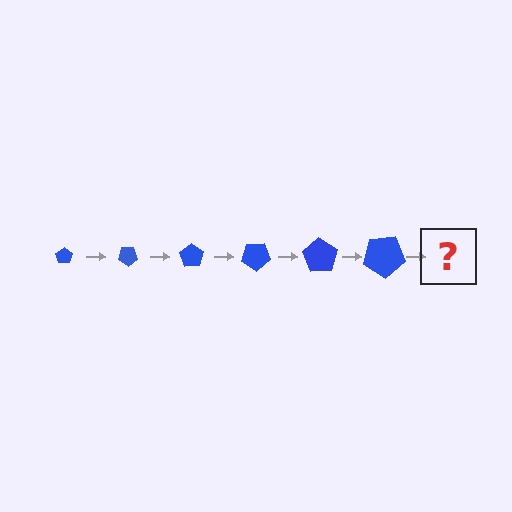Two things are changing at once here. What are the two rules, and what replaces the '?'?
The two rules are that the pentagon grows larger each step and it rotates 35 degrees each step. The '?' should be a pentagon, larger than the previous one and rotated 210 degrees from the start.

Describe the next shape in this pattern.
It should be a pentagon, larger than the previous one and rotated 210 degrees from the start.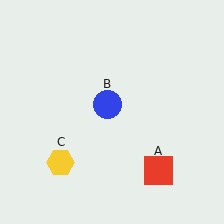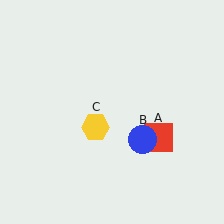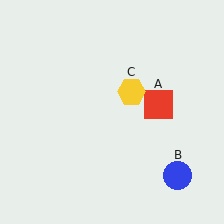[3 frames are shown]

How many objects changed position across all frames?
3 objects changed position: red square (object A), blue circle (object B), yellow hexagon (object C).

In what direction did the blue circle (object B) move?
The blue circle (object B) moved down and to the right.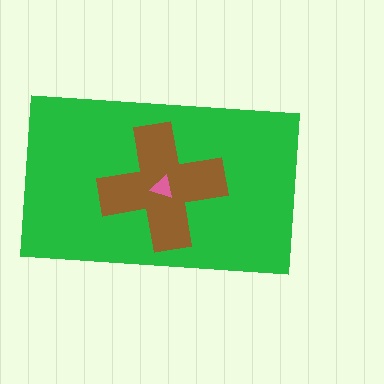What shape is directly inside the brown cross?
The pink triangle.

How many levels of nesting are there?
3.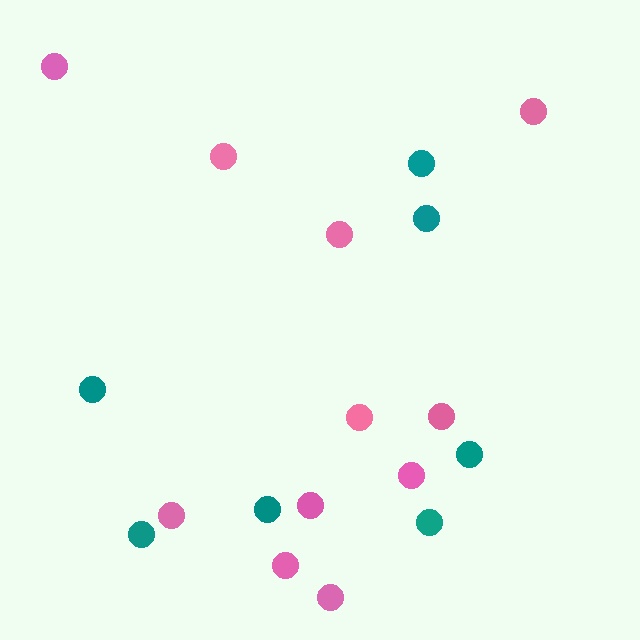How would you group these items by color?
There are 2 groups: one group of teal circles (7) and one group of pink circles (11).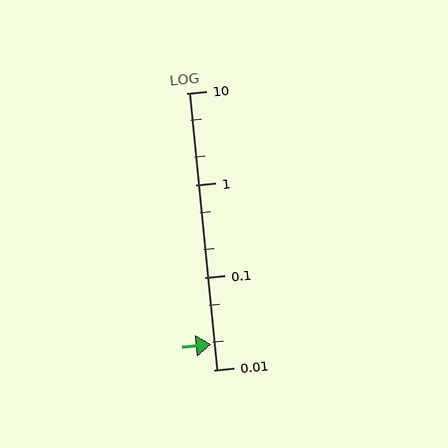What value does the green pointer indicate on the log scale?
The pointer indicates approximately 0.019.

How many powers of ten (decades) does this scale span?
The scale spans 3 decades, from 0.01 to 10.